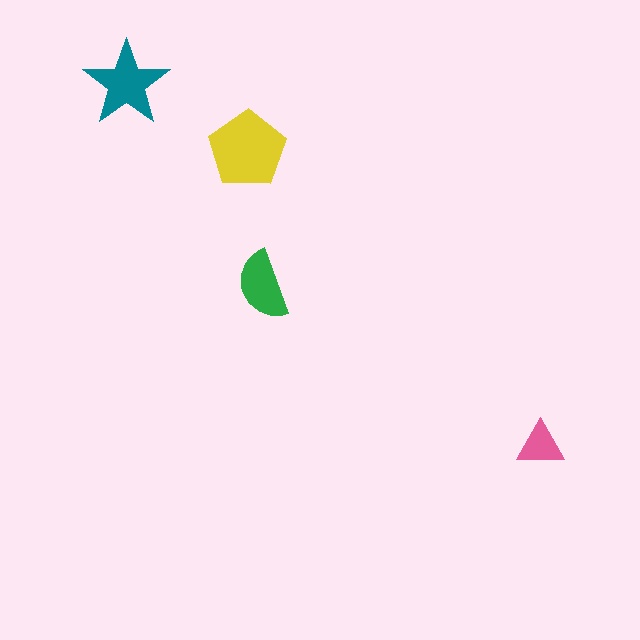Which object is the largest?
The yellow pentagon.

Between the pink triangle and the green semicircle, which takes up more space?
The green semicircle.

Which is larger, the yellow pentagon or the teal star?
The yellow pentagon.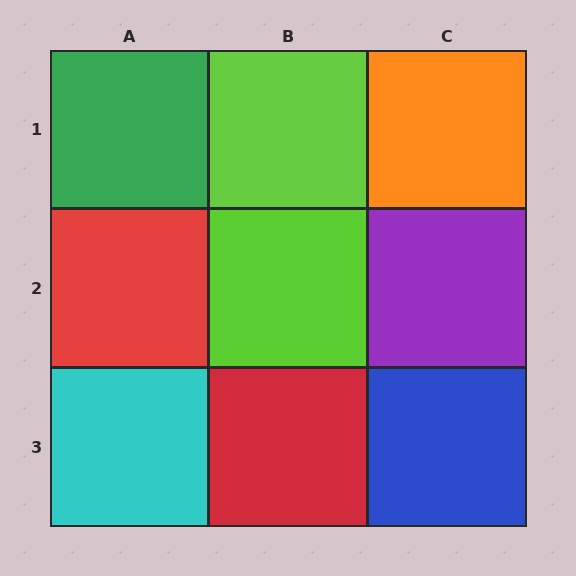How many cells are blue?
1 cell is blue.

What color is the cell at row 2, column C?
Purple.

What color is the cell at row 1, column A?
Green.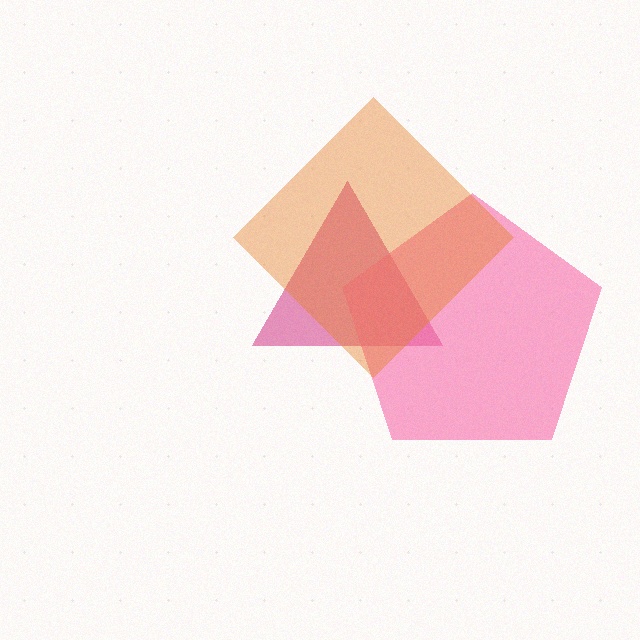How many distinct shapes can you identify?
There are 3 distinct shapes: a magenta triangle, a pink pentagon, an orange diamond.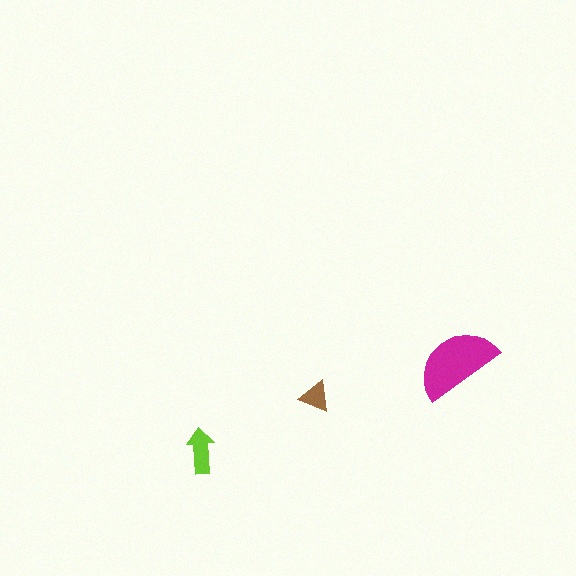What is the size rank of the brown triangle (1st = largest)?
3rd.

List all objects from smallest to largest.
The brown triangle, the lime arrow, the magenta semicircle.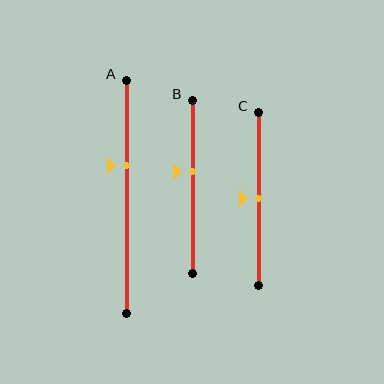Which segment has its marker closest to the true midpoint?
Segment C has its marker closest to the true midpoint.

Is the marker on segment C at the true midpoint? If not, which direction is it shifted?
Yes, the marker on segment C is at the true midpoint.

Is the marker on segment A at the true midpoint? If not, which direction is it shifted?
No, the marker on segment A is shifted upward by about 13% of the segment length.